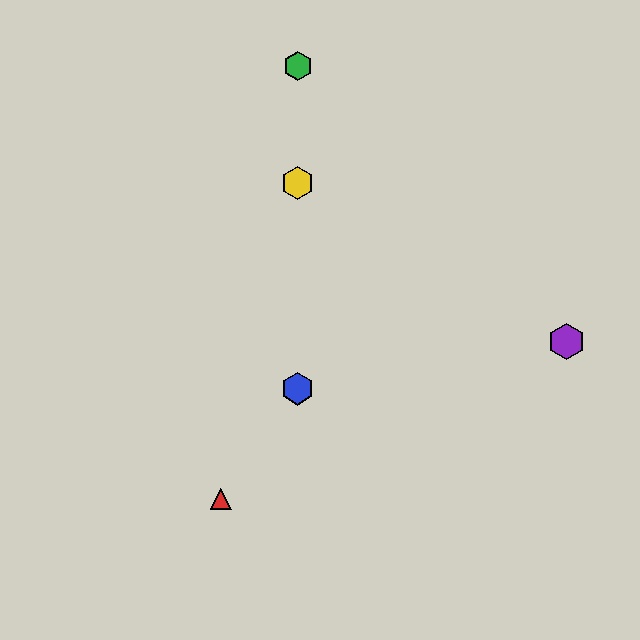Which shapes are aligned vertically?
The blue hexagon, the green hexagon, the yellow hexagon are aligned vertically.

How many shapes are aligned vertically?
3 shapes (the blue hexagon, the green hexagon, the yellow hexagon) are aligned vertically.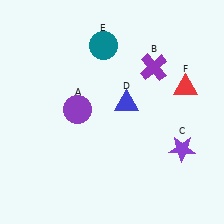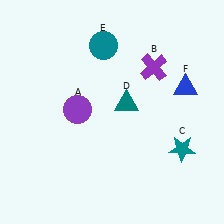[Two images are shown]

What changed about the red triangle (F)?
In Image 1, F is red. In Image 2, it changed to blue.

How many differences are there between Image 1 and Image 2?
There are 3 differences between the two images.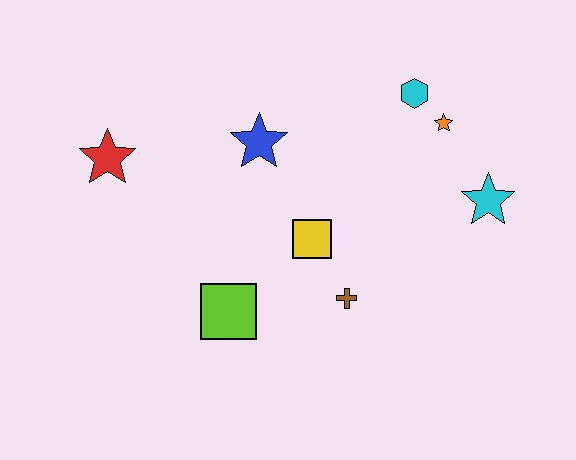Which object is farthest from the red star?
The cyan star is farthest from the red star.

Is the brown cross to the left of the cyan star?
Yes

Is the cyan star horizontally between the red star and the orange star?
No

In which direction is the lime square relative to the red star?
The lime square is below the red star.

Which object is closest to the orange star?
The cyan hexagon is closest to the orange star.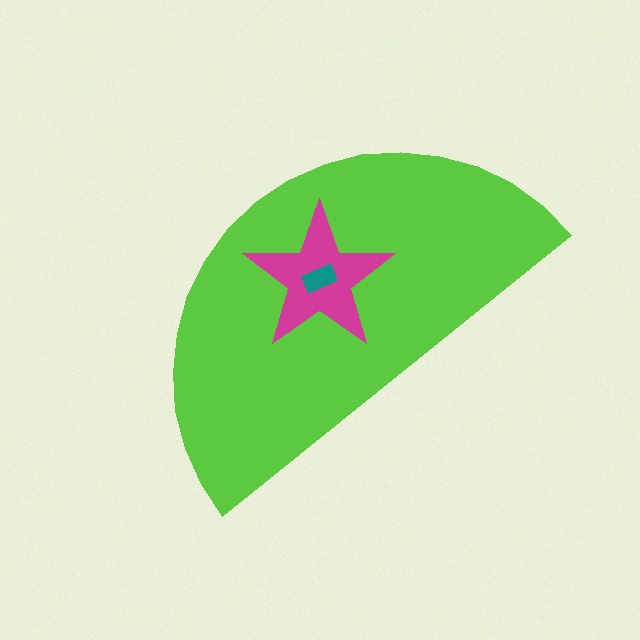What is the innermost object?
The teal rectangle.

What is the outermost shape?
The lime semicircle.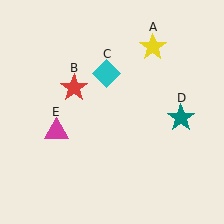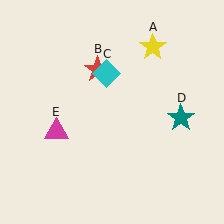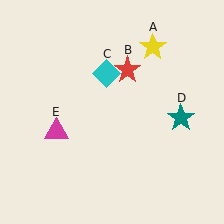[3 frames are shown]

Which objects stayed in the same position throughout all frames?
Yellow star (object A) and cyan diamond (object C) and teal star (object D) and magenta triangle (object E) remained stationary.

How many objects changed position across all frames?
1 object changed position: red star (object B).